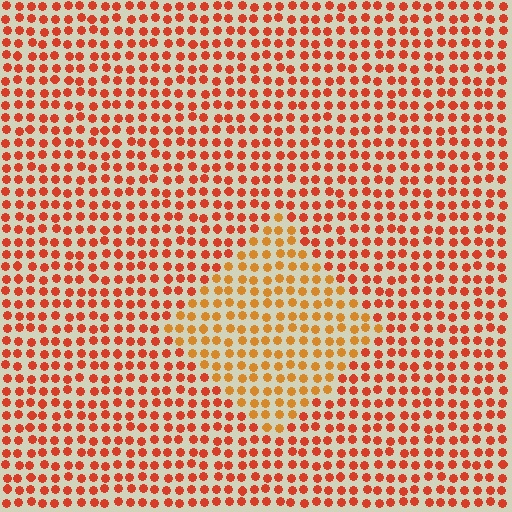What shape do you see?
I see a diamond.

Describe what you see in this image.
The image is filled with small red elements in a uniform arrangement. A diamond-shaped region is visible where the elements are tinted to a slightly different hue, forming a subtle color boundary.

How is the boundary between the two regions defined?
The boundary is defined purely by a slight shift in hue (about 26 degrees). Spacing, size, and orientation are identical on both sides.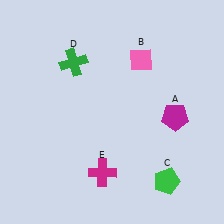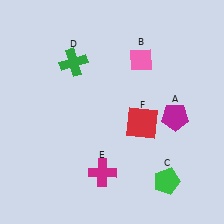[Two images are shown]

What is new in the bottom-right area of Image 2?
A red square (F) was added in the bottom-right area of Image 2.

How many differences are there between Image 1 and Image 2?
There is 1 difference between the two images.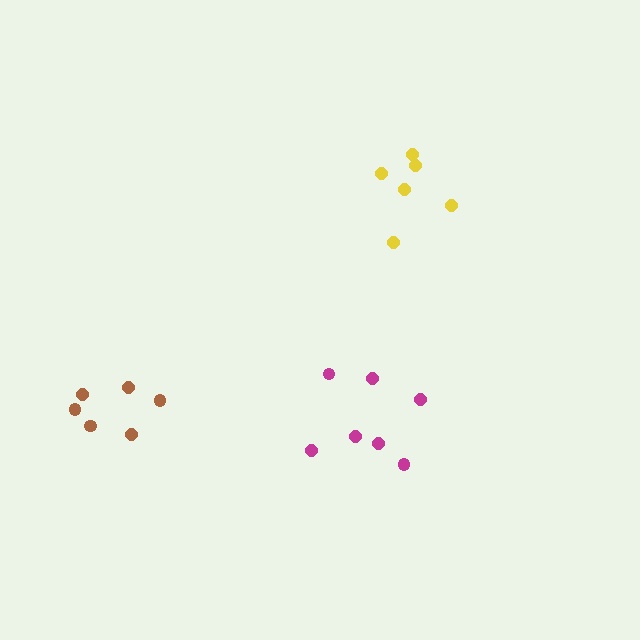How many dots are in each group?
Group 1: 6 dots, Group 2: 7 dots, Group 3: 6 dots (19 total).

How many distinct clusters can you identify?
There are 3 distinct clusters.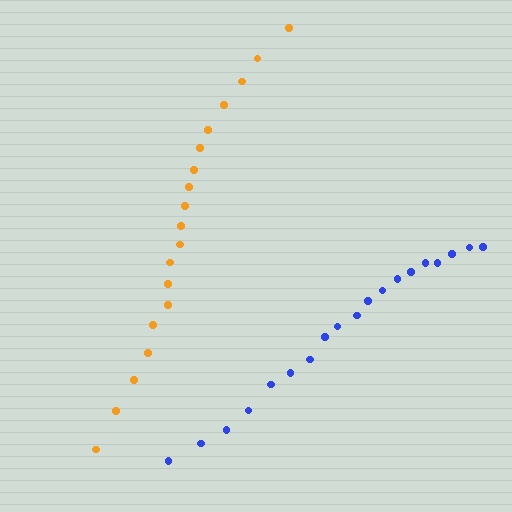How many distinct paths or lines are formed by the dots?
There are 2 distinct paths.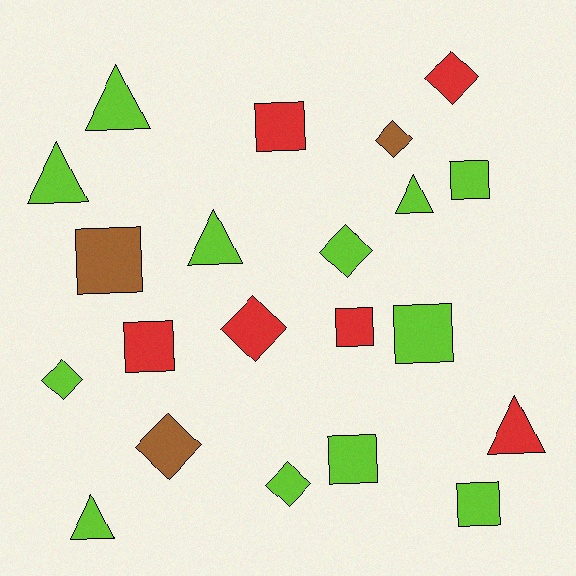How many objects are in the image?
There are 21 objects.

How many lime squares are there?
There are 4 lime squares.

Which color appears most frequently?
Lime, with 12 objects.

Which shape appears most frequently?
Square, with 8 objects.